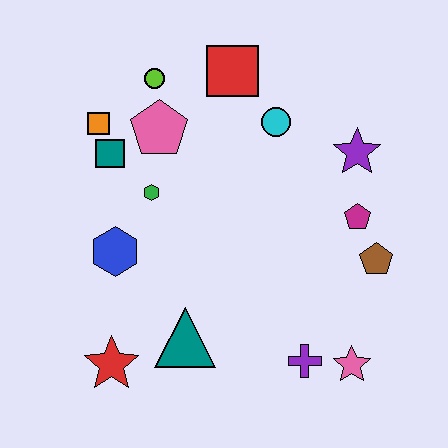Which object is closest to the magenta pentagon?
The brown pentagon is closest to the magenta pentagon.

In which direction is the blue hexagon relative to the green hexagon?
The blue hexagon is below the green hexagon.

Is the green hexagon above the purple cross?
Yes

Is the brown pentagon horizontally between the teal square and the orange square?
No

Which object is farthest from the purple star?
The red star is farthest from the purple star.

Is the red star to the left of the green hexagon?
Yes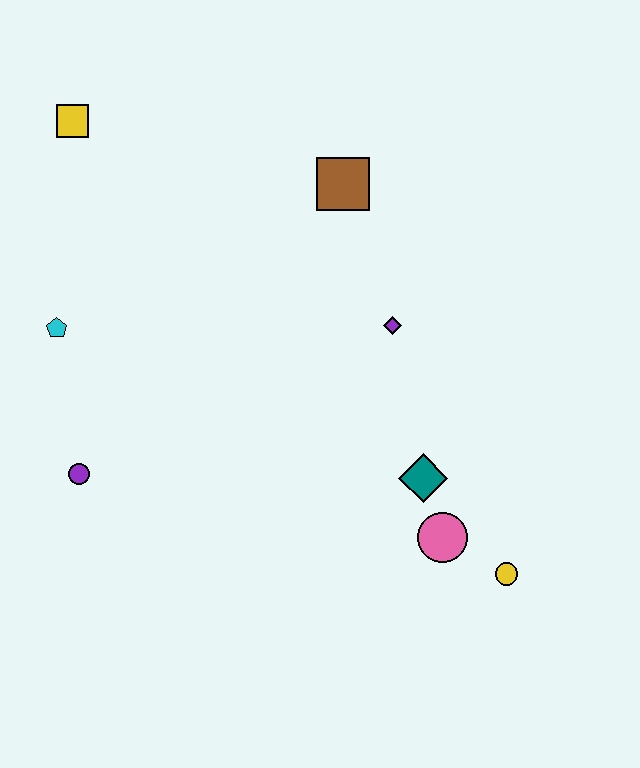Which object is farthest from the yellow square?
The yellow circle is farthest from the yellow square.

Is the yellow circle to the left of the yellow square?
No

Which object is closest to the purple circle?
The cyan pentagon is closest to the purple circle.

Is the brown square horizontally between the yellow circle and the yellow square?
Yes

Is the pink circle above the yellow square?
No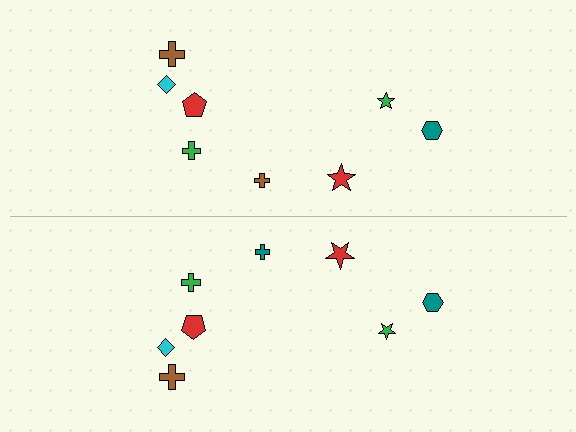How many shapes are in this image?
There are 16 shapes in this image.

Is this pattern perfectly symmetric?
No, the pattern is not perfectly symmetric. The teal cross on the bottom side breaks the symmetry — its mirror counterpart is brown.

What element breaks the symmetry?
The teal cross on the bottom side breaks the symmetry — its mirror counterpart is brown.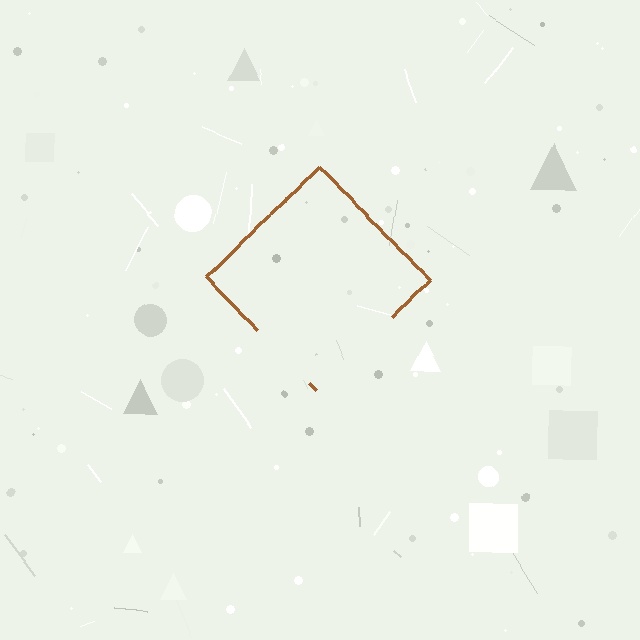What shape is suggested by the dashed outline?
The dashed outline suggests a diamond.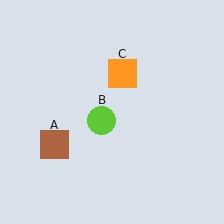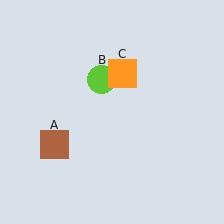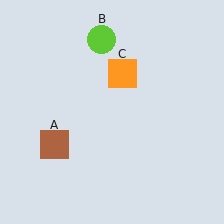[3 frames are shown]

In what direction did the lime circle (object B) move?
The lime circle (object B) moved up.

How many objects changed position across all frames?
1 object changed position: lime circle (object B).